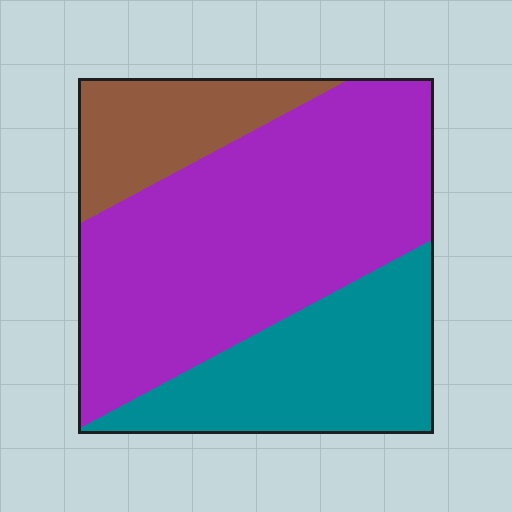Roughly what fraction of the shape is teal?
Teal takes up about one quarter (1/4) of the shape.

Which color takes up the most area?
Purple, at roughly 55%.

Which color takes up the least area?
Brown, at roughly 15%.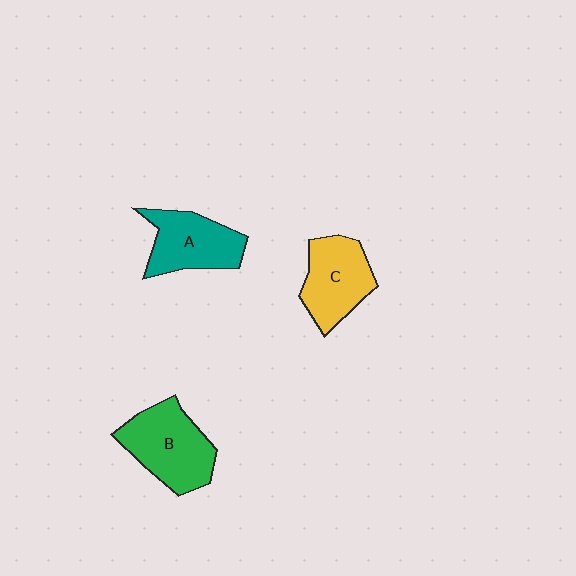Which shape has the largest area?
Shape B (green).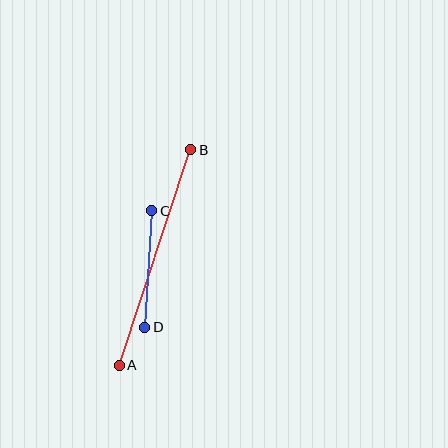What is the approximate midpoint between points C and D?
The midpoint is at approximately (148, 269) pixels.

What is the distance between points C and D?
The distance is approximately 117 pixels.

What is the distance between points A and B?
The distance is approximately 227 pixels.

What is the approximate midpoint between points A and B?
The midpoint is at approximately (155, 258) pixels.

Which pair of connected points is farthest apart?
Points A and B are farthest apart.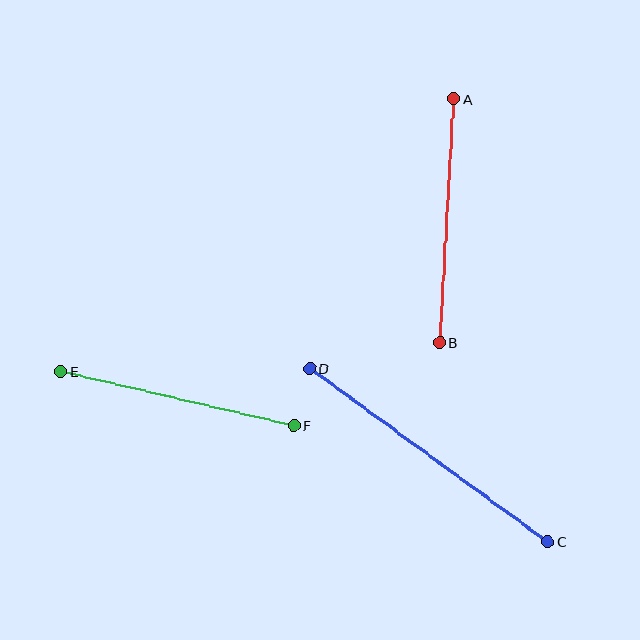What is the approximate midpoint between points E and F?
The midpoint is at approximately (178, 399) pixels.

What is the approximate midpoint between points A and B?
The midpoint is at approximately (447, 221) pixels.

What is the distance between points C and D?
The distance is approximately 294 pixels.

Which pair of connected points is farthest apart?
Points C and D are farthest apart.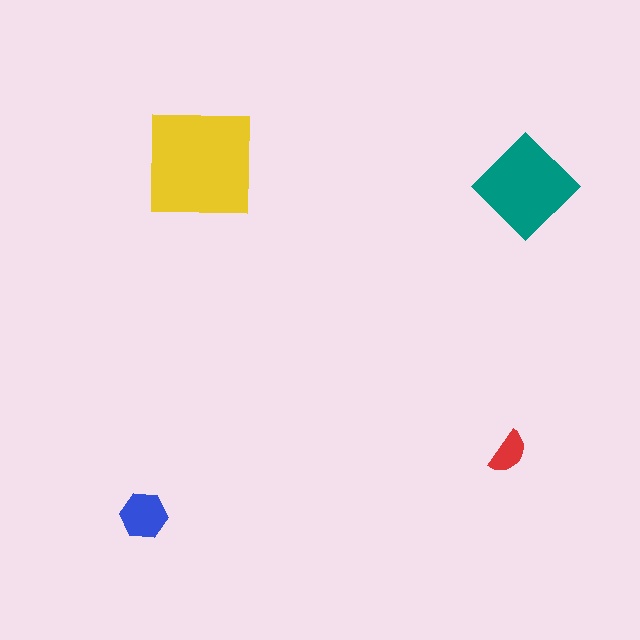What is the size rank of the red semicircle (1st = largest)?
4th.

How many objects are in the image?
There are 4 objects in the image.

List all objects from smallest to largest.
The red semicircle, the blue hexagon, the teal diamond, the yellow square.